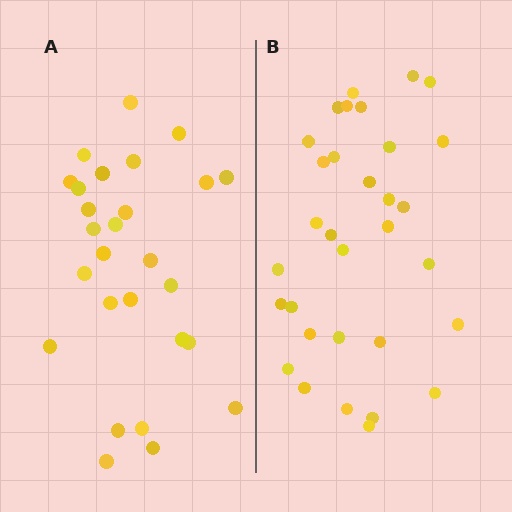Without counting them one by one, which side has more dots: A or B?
Region B (the right region) has more dots.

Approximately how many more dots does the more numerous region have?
Region B has about 5 more dots than region A.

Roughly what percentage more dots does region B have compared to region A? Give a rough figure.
About 20% more.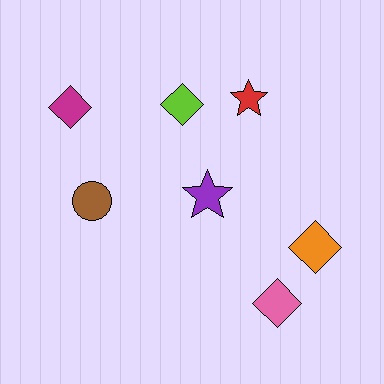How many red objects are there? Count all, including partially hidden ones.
There is 1 red object.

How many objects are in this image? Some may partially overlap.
There are 7 objects.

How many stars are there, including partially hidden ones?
There are 2 stars.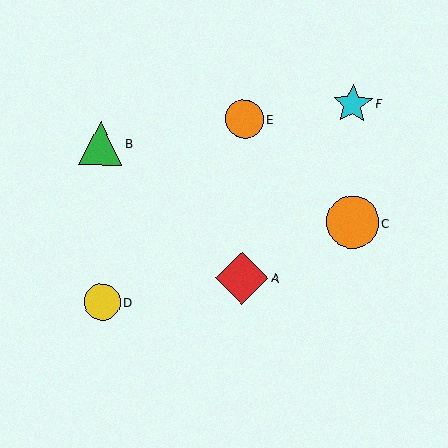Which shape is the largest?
The red diamond (labeled A) is the largest.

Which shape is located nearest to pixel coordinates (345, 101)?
The cyan star (labeled F) at (353, 104) is nearest to that location.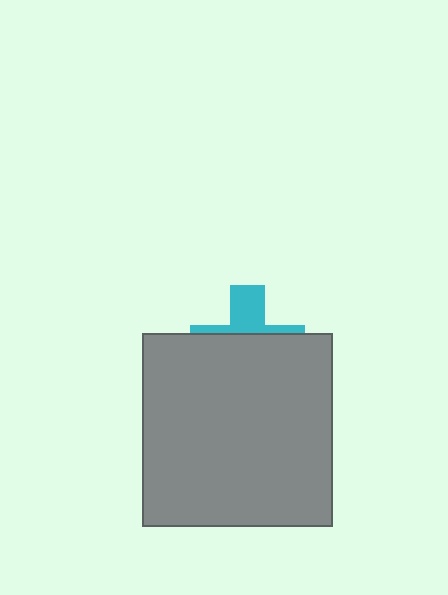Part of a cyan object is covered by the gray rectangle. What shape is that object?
It is a cross.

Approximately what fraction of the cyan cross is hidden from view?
Roughly 66% of the cyan cross is hidden behind the gray rectangle.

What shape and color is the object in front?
The object in front is a gray rectangle.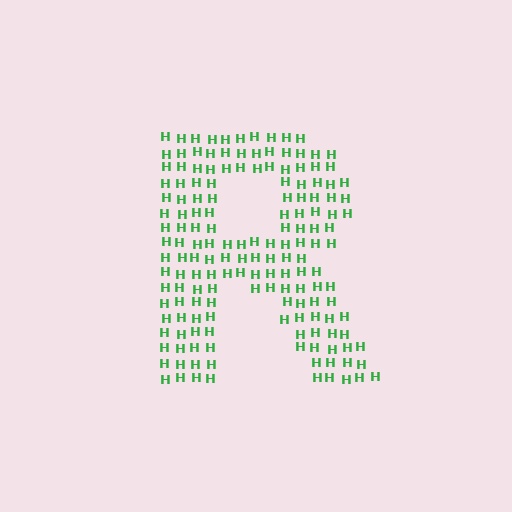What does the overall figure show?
The overall figure shows the letter R.